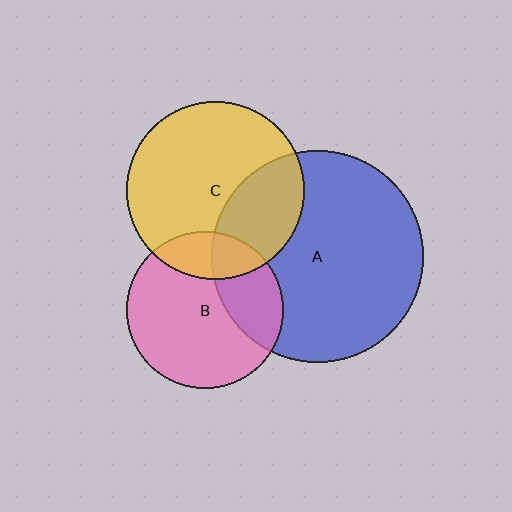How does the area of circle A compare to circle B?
Approximately 1.8 times.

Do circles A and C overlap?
Yes.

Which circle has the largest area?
Circle A (blue).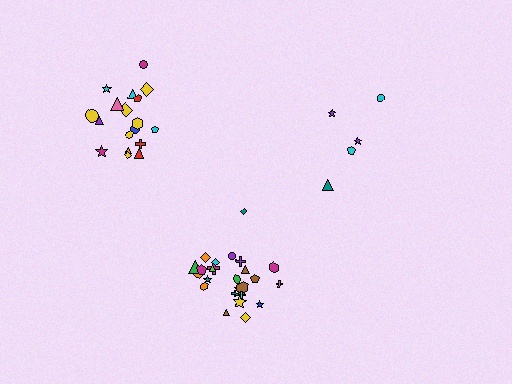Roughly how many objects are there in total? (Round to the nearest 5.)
Roughly 50 objects in total.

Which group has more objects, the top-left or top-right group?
The top-left group.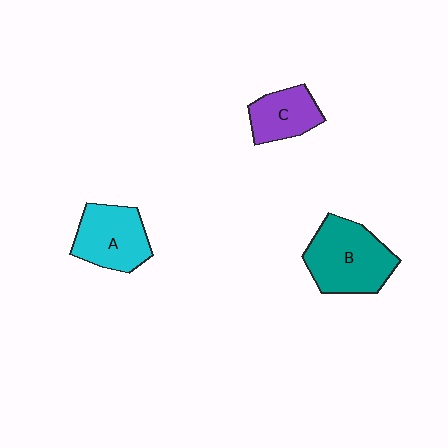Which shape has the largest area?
Shape B (teal).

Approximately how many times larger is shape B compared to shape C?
Approximately 1.7 times.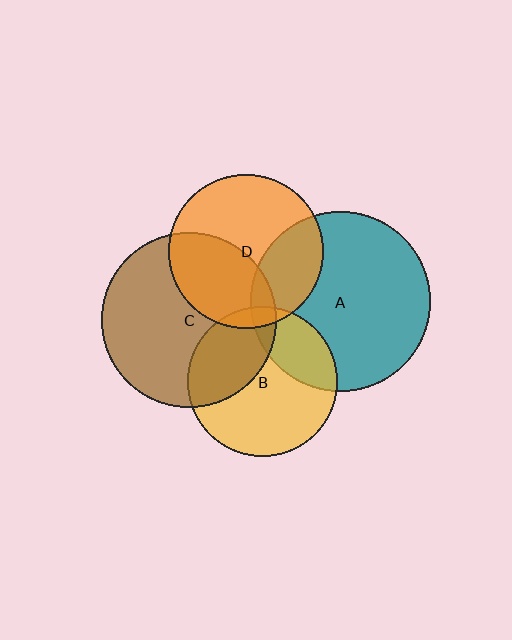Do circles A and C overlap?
Yes.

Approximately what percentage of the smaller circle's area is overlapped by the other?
Approximately 5%.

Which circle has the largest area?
Circle A (teal).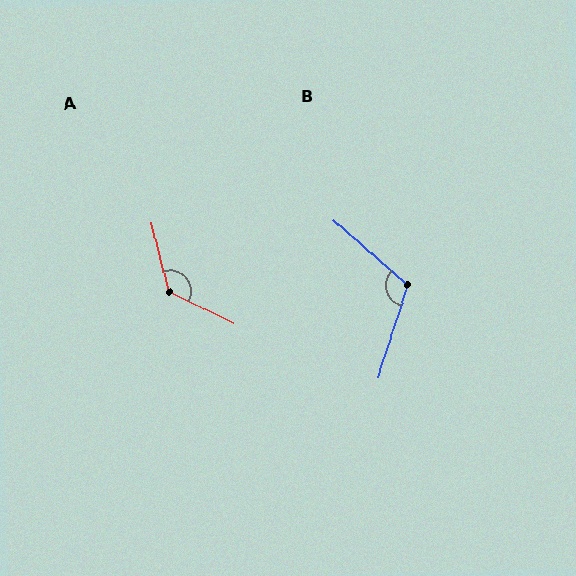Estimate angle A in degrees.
Approximately 130 degrees.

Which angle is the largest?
A, at approximately 130 degrees.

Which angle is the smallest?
B, at approximately 113 degrees.